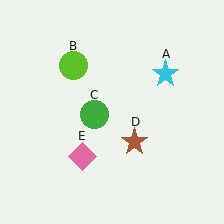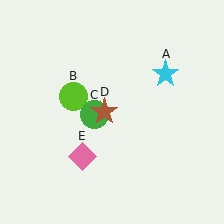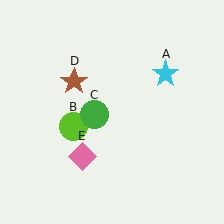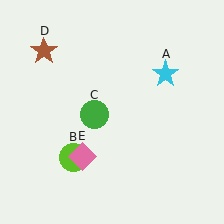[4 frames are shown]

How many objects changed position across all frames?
2 objects changed position: lime circle (object B), brown star (object D).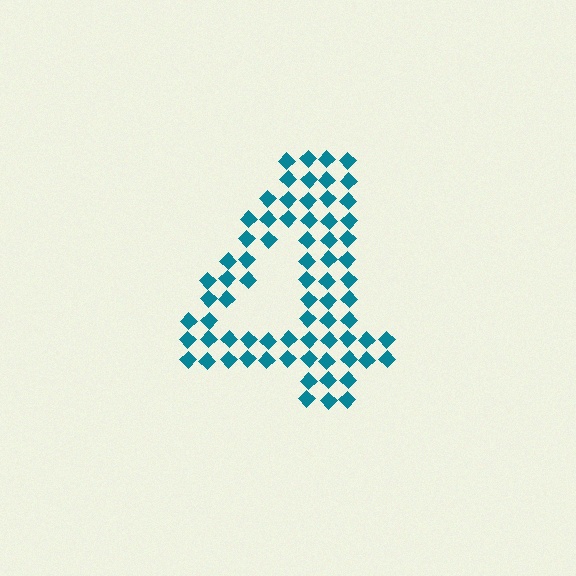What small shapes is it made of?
It is made of small diamonds.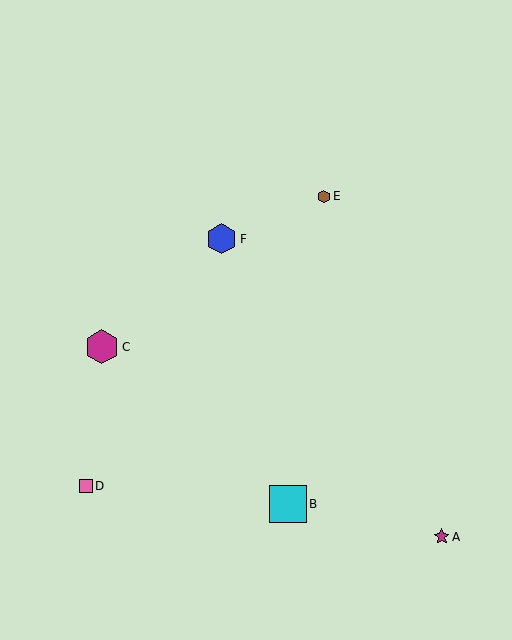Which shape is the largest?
The cyan square (labeled B) is the largest.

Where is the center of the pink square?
The center of the pink square is at (86, 486).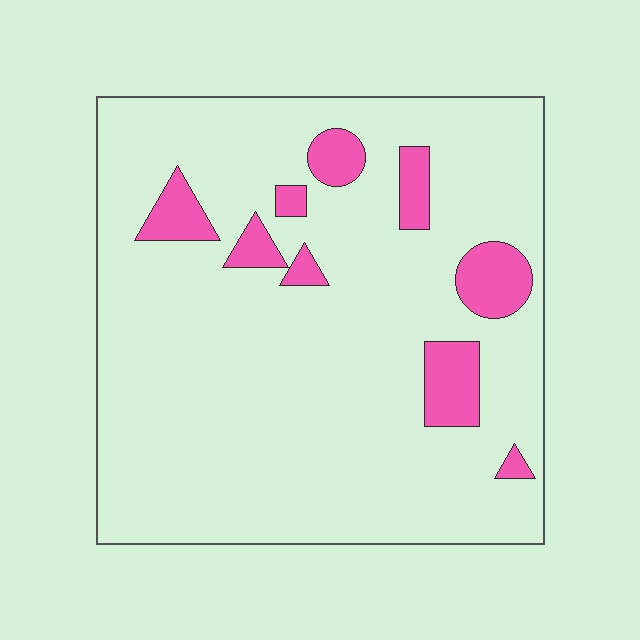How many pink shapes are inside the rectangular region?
9.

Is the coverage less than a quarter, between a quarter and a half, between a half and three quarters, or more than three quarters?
Less than a quarter.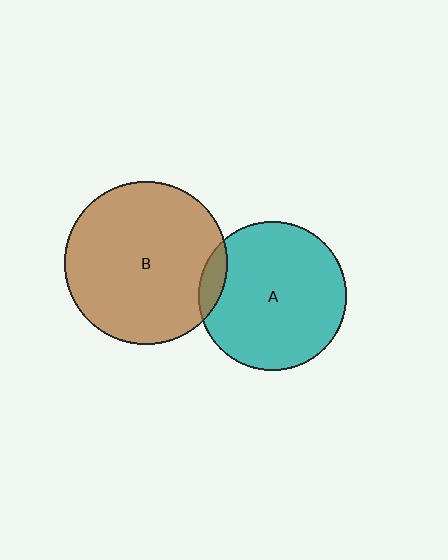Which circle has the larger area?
Circle B (brown).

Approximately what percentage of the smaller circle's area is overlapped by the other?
Approximately 10%.